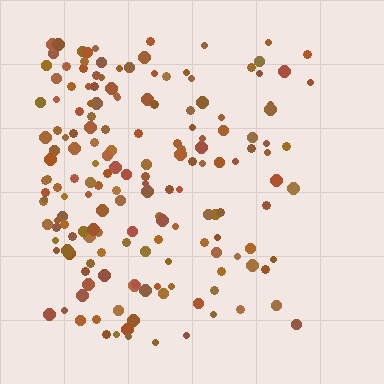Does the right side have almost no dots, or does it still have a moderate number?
Still a moderate number, just noticeably fewer than the left.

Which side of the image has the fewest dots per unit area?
The right.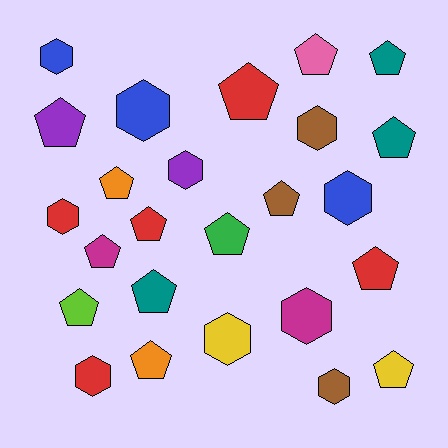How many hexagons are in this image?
There are 10 hexagons.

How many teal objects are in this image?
There are 3 teal objects.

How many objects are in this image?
There are 25 objects.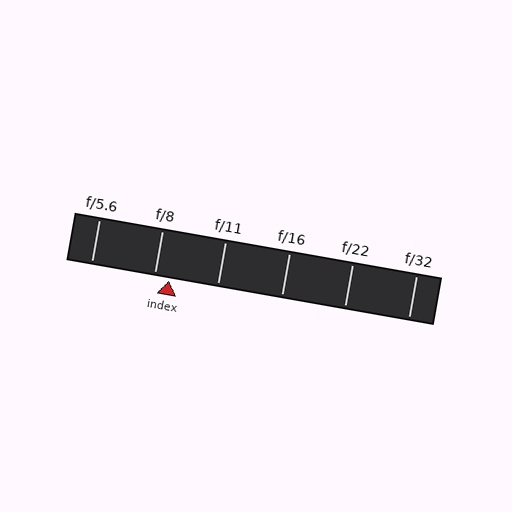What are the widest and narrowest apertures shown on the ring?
The widest aperture shown is f/5.6 and the narrowest is f/32.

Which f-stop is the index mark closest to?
The index mark is closest to f/8.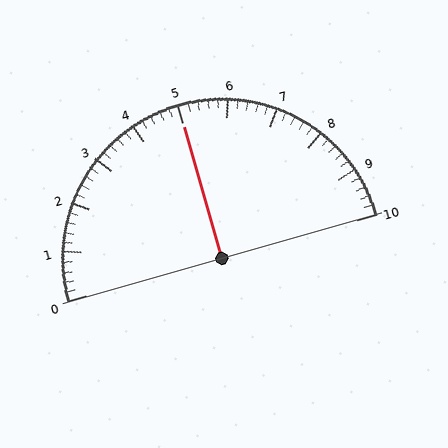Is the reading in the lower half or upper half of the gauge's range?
The reading is in the upper half of the range (0 to 10).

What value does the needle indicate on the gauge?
The needle indicates approximately 5.0.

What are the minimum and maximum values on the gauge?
The gauge ranges from 0 to 10.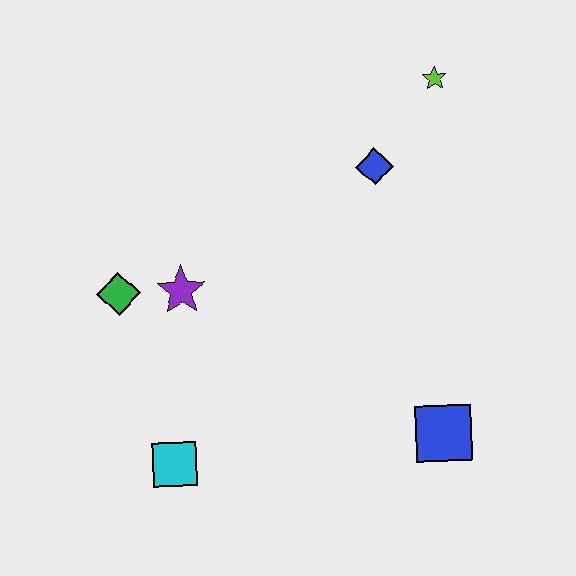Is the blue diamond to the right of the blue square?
No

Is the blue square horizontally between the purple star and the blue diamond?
No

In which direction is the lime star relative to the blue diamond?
The lime star is above the blue diamond.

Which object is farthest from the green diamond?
The lime star is farthest from the green diamond.